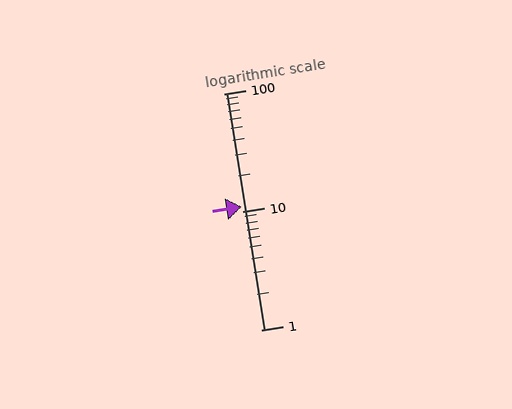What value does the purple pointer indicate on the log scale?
The pointer indicates approximately 11.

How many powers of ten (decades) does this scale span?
The scale spans 2 decades, from 1 to 100.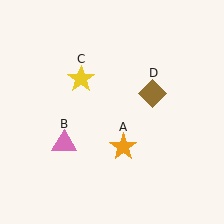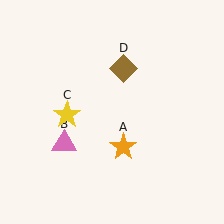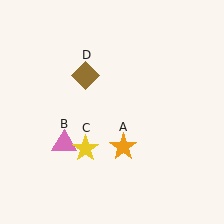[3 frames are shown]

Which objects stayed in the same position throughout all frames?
Orange star (object A) and pink triangle (object B) remained stationary.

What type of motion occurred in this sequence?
The yellow star (object C), brown diamond (object D) rotated counterclockwise around the center of the scene.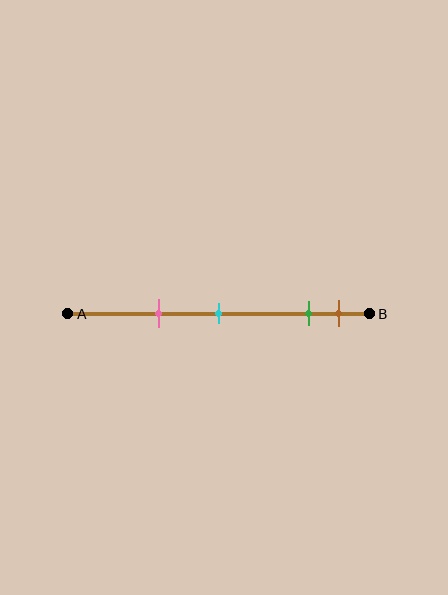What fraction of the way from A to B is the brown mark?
The brown mark is approximately 90% (0.9) of the way from A to B.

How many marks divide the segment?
There are 4 marks dividing the segment.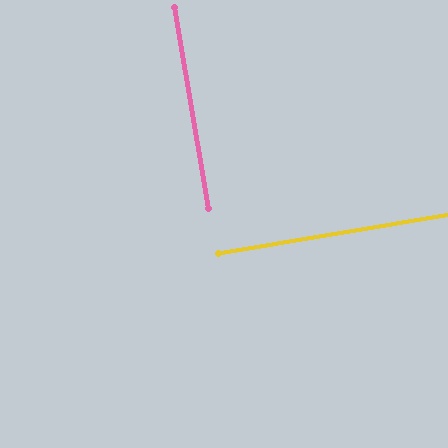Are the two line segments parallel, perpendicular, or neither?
Perpendicular — they meet at approximately 90°.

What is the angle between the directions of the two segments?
Approximately 90 degrees.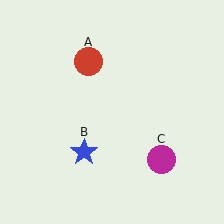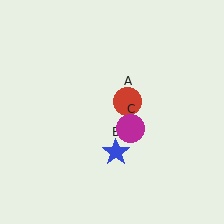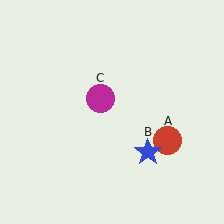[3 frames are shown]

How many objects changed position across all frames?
3 objects changed position: red circle (object A), blue star (object B), magenta circle (object C).